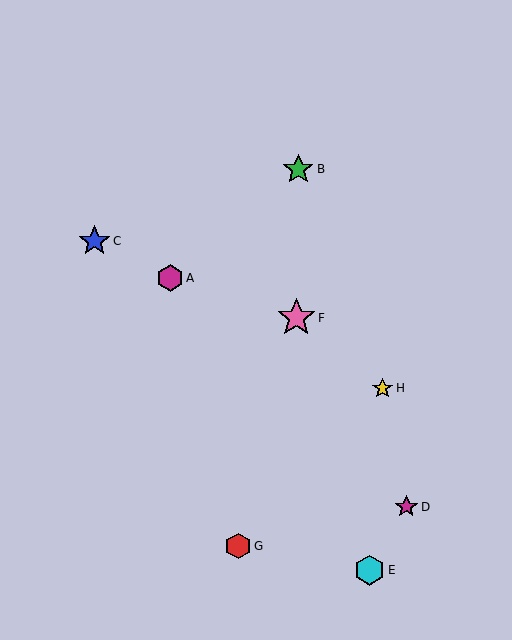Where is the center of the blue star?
The center of the blue star is at (94, 241).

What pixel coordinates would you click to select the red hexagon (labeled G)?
Click at (238, 546) to select the red hexagon G.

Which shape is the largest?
The pink star (labeled F) is the largest.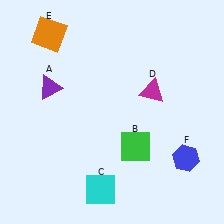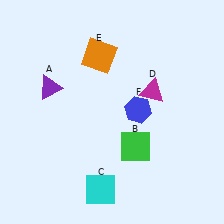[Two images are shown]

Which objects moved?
The objects that moved are: the orange square (E), the blue hexagon (F).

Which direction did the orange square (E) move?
The orange square (E) moved right.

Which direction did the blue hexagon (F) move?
The blue hexagon (F) moved up.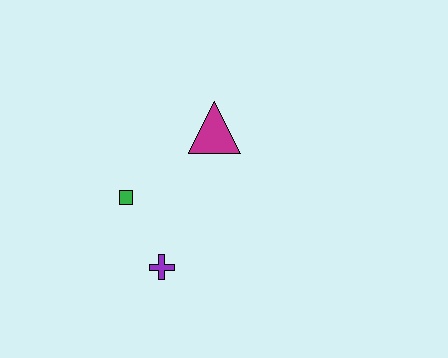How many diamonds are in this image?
There are no diamonds.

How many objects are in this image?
There are 3 objects.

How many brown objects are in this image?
There are no brown objects.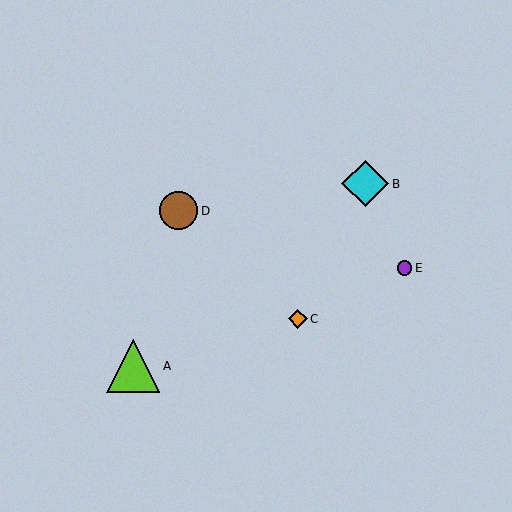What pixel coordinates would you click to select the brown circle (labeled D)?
Click at (179, 211) to select the brown circle D.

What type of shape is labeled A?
Shape A is a lime triangle.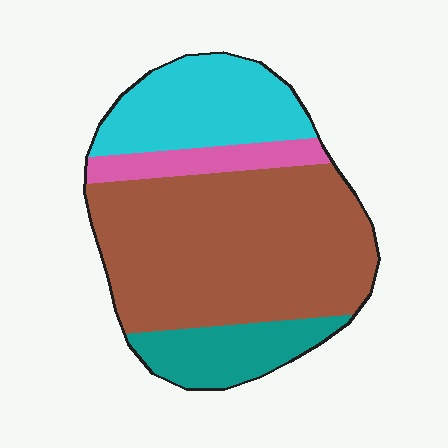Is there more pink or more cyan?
Cyan.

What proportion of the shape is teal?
Teal covers about 15% of the shape.